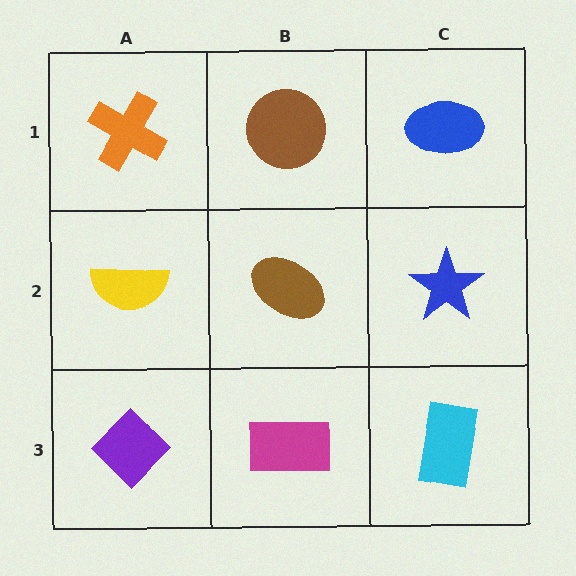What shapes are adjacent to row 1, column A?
A yellow semicircle (row 2, column A), a brown circle (row 1, column B).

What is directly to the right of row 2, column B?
A blue star.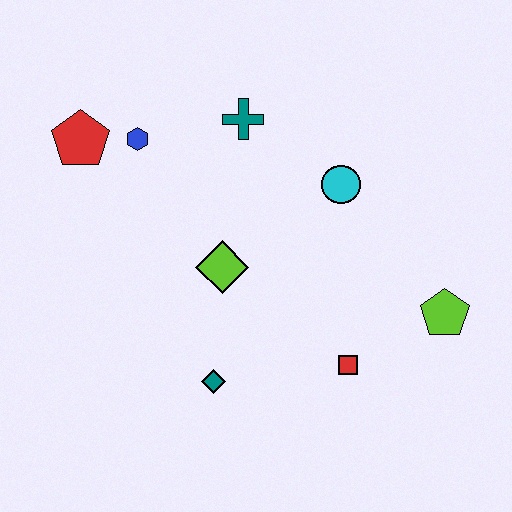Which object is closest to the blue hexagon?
The red pentagon is closest to the blue hexagon.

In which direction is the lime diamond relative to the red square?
The lime diamond is to the left of the red square.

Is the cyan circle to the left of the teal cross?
No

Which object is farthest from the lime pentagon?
The red pentagon is farthest from the lime pentagon.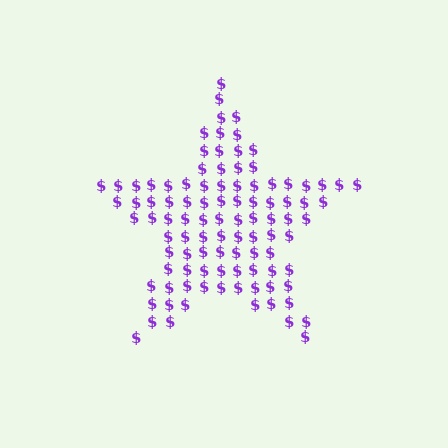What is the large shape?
The large shape is a star.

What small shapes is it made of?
It is made of small dollar signs.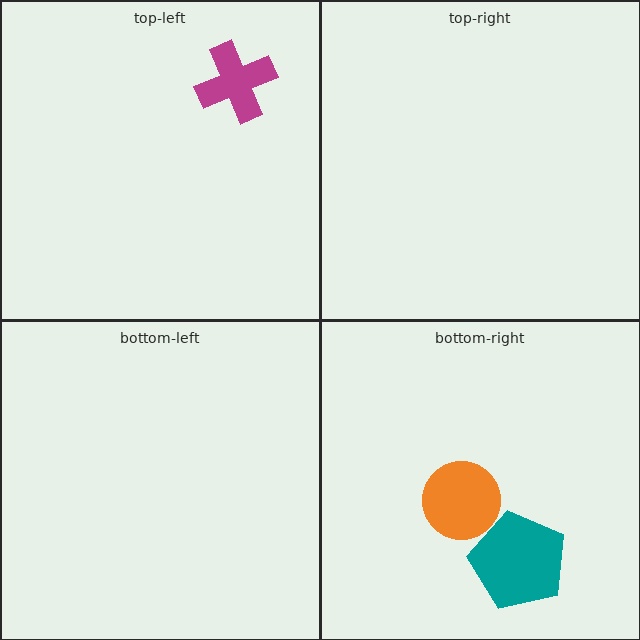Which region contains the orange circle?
The bottom-right region.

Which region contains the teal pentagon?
The bottom-right region.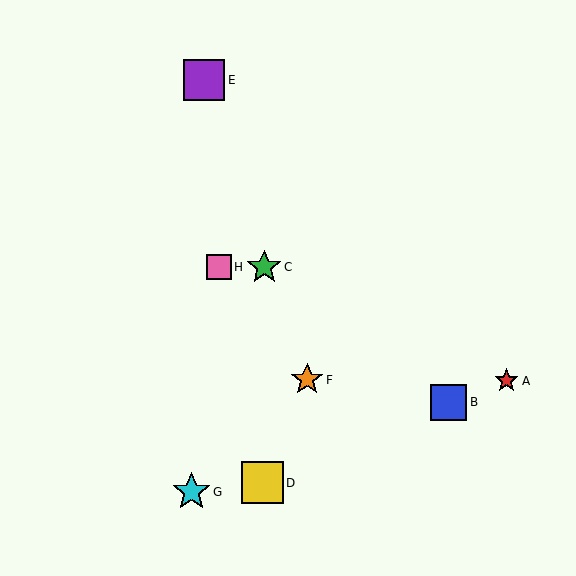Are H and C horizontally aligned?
Yes, both are at y≈267.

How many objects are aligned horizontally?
2 objects (C, H) are aligned horizontally.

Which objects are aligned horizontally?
Objects C, H are aligned horizontally.